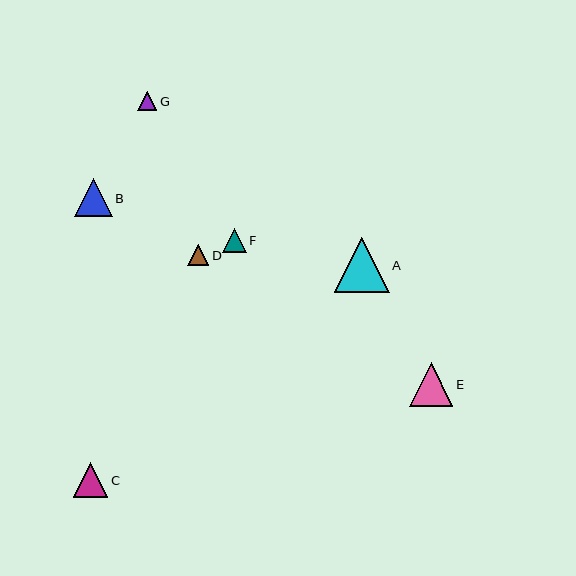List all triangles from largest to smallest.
From largest to smallest: A, E, B, C, F, D, G.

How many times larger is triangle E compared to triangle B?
Triangle E is approximately 1.1 times the size of triangle B.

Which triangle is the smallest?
Triangle G is the smallest with a size of approximately 19 pixels.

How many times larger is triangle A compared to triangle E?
Triangle A is approximately 1.2 times the size of triangle E.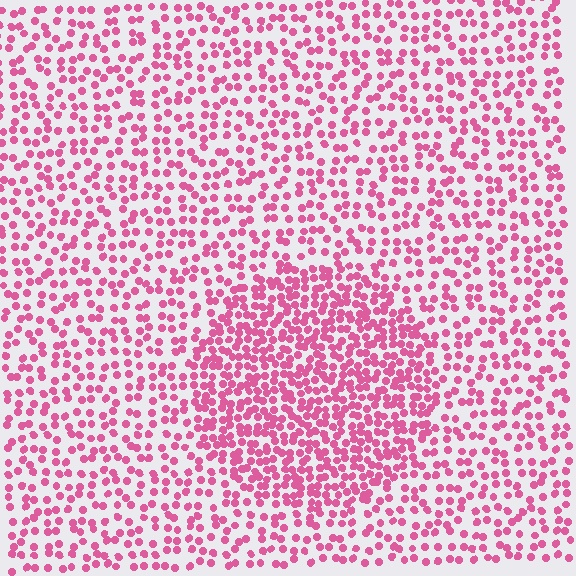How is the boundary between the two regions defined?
The boundary is defined by a change in element density (approximately 1.9x ratio). All elements are the same color, size, and shape.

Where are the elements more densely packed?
The elements are more densely packed inside the circle boundary.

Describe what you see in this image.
The image contains small pink elements arranged at two different densities. A circle-shaped region is visible where the elements are more densely packed than the surrounding area.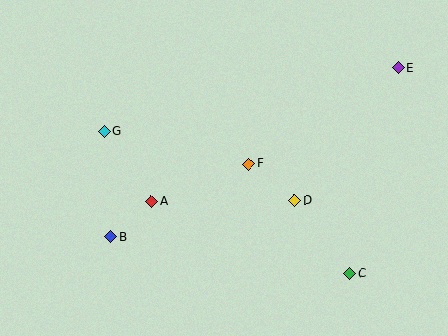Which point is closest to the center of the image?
Point F at (249, 164) is closest to the center.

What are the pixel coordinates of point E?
Point E is at (399, 68).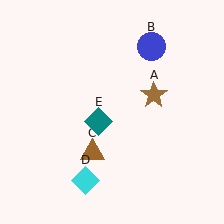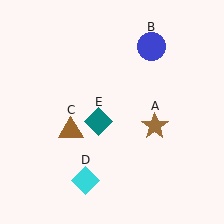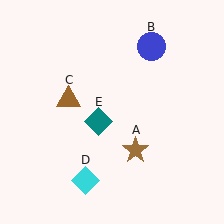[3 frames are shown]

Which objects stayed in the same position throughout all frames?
Blue circle (object B) and cyan diamond (object D) and teal diamond (object E) remained stationary.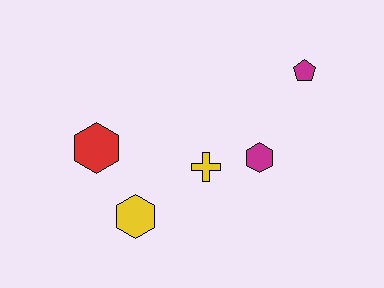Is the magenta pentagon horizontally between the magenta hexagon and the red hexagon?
No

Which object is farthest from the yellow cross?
The magenta pentagon is farthest from the yellow cross.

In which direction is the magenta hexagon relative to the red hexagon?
The magenta hexagon is to the right of the red hexagon.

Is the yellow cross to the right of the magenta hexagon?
No